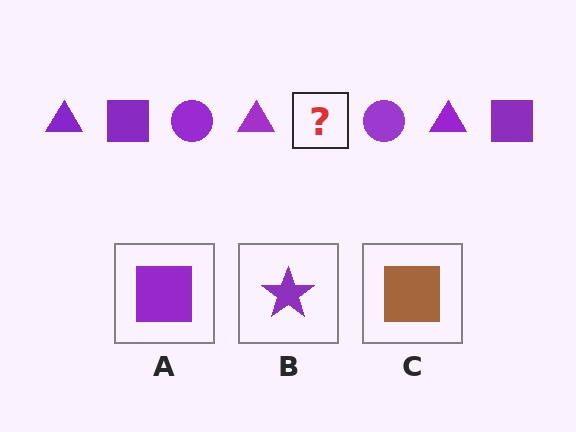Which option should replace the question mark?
Option A.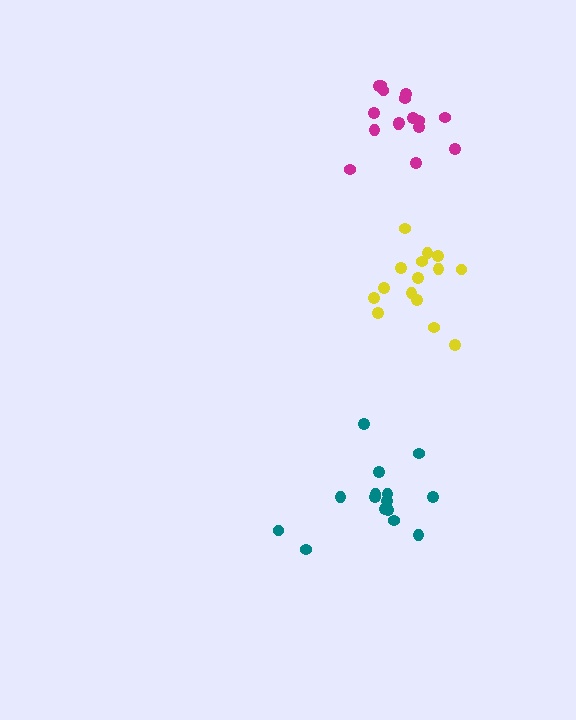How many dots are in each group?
Group 1: 15 dots, Group 2: 15 dots, Group 3: 16 dots (46 total).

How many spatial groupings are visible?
There are 3 spatial groupings.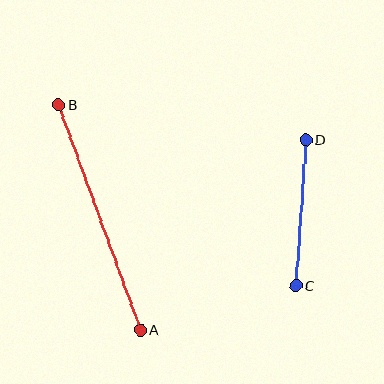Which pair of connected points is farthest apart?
Points A and B are farthest apart.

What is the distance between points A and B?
The distance is approximately 239 pixels.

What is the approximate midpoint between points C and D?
The midpoint is at approximately (301, 213) pixels.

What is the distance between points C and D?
The distance is approximately 146 pixels.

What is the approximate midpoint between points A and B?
The midpoint is at approximately (100, 217) pixels.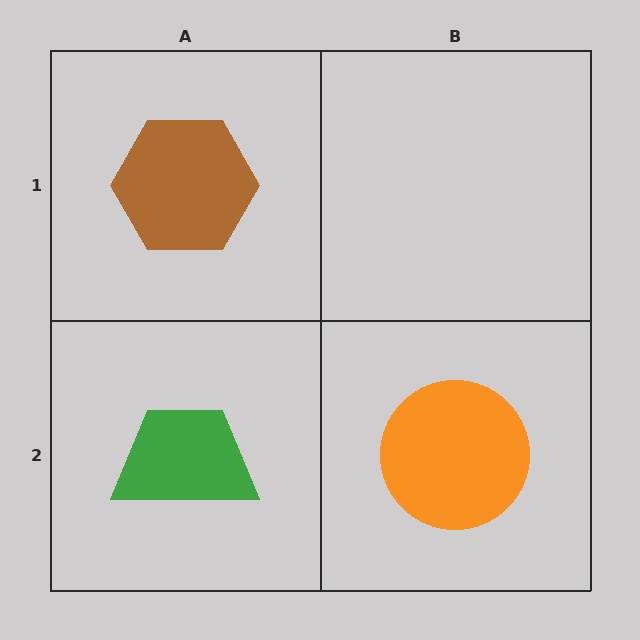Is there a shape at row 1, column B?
No, that cell is empty.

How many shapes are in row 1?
1 shape.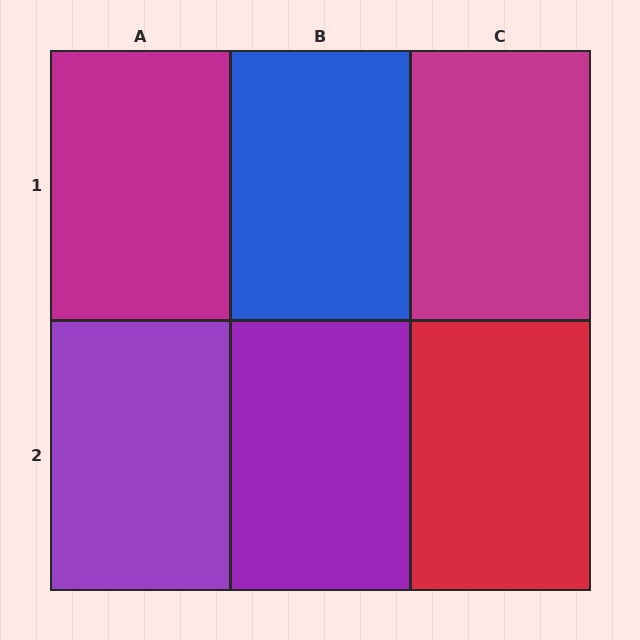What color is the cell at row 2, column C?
Red.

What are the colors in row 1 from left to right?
Magenta, blue, magenta.